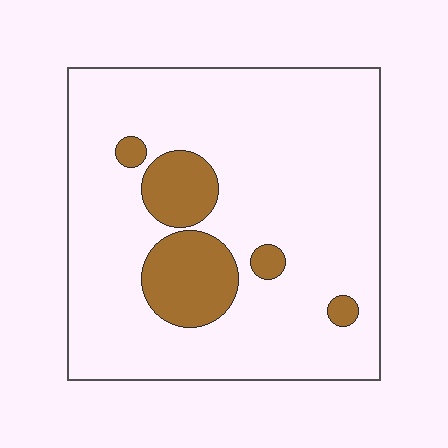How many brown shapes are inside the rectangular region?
5.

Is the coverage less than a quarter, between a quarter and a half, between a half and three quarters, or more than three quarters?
Less than a quarter.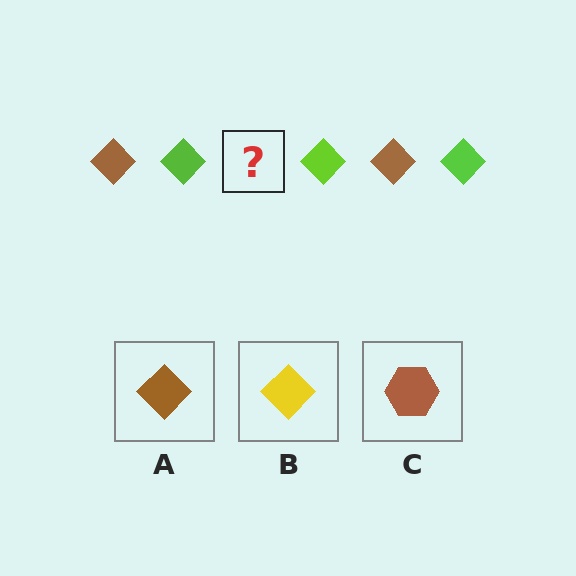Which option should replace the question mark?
Option A.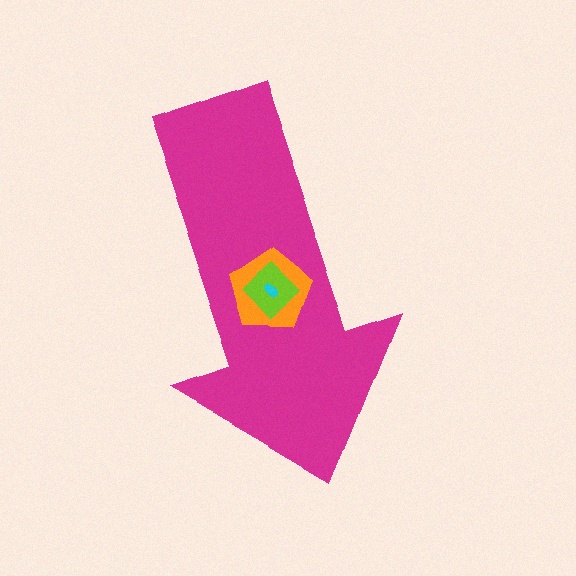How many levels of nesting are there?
4.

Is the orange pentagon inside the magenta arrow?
Yes.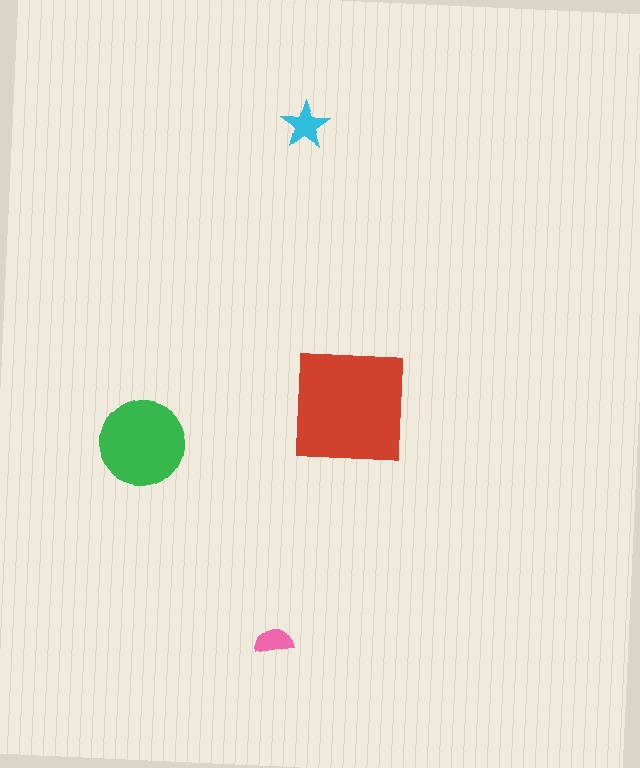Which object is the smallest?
The pink semicircle.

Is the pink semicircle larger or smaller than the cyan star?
Smaller.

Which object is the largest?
The red square.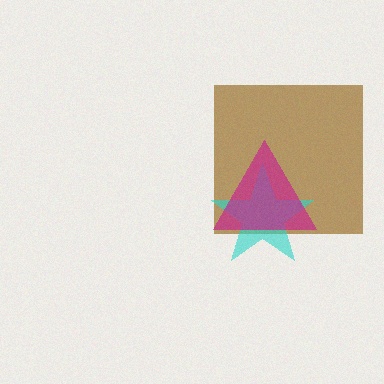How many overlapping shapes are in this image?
There are 3 overlapping shapes in the image.